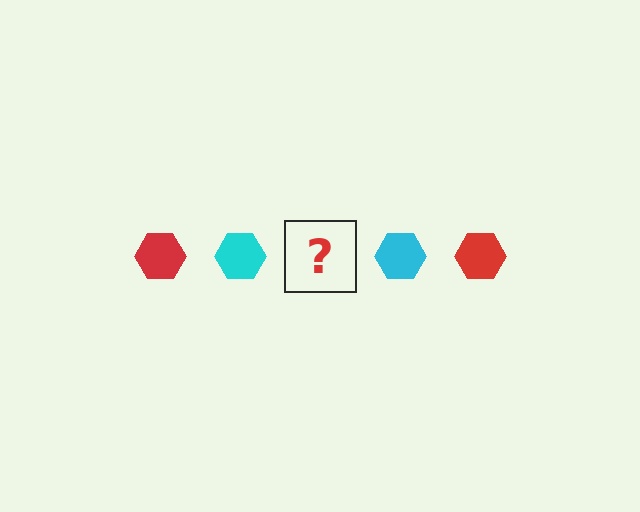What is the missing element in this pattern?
The missing element is a red hexagon.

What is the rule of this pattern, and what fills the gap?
The rule is that the pattern cycles through red, cyan hexagons. The gap should be filled with a red hexagon.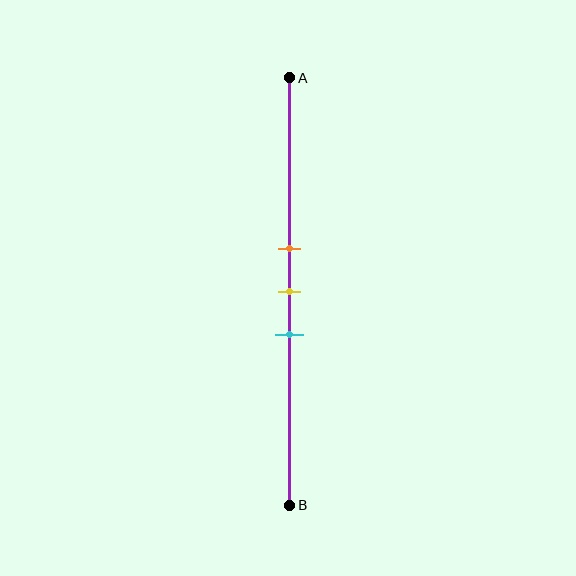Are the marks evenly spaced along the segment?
Yes, the marks are approximately evenly spaced.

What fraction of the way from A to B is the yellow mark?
The yellow mark is approximately 50% (0.5) of the way from A to B.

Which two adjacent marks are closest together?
The orange and yellow marks are the closest adjacent pair.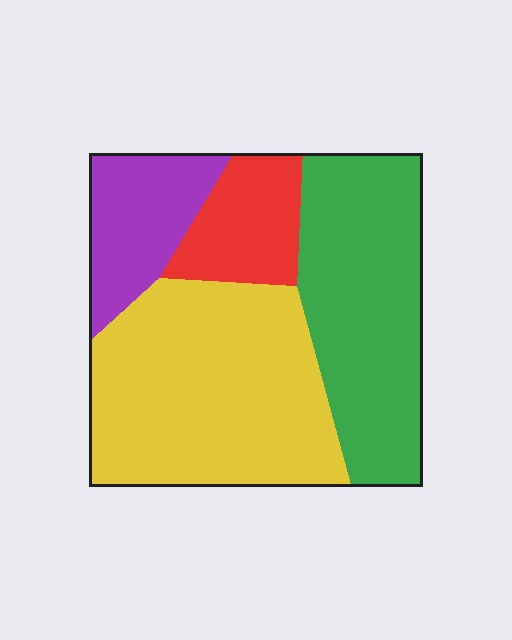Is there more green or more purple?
Green.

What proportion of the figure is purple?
Purple covers around 15% of the figure.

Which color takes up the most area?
Yellow, at roughly 40%.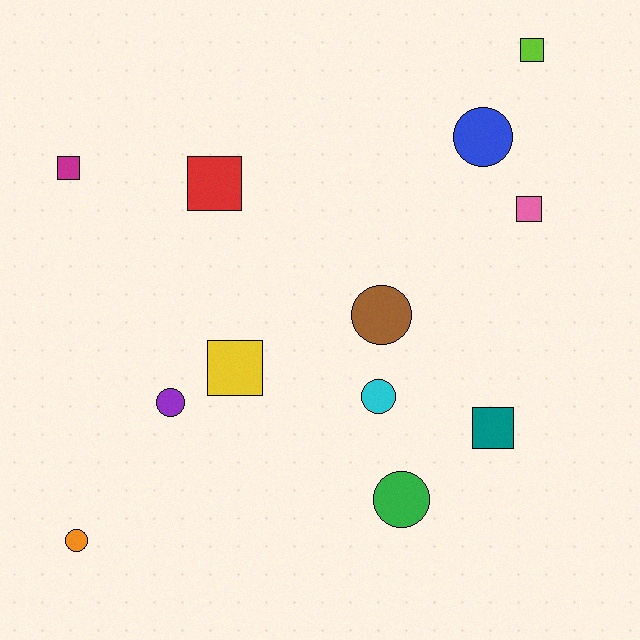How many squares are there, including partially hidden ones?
There are 6 squares.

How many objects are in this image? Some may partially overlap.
There are 12 objects.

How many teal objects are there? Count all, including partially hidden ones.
There is 1 teal object.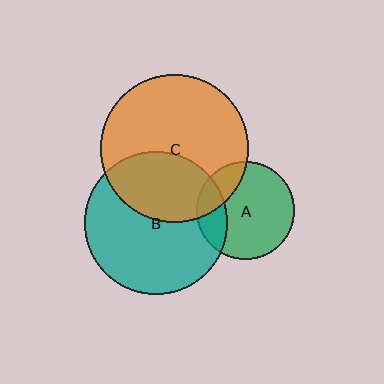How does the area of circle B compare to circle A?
Approximately 2.1 times.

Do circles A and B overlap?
Yes.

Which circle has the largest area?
Circle C (orange).